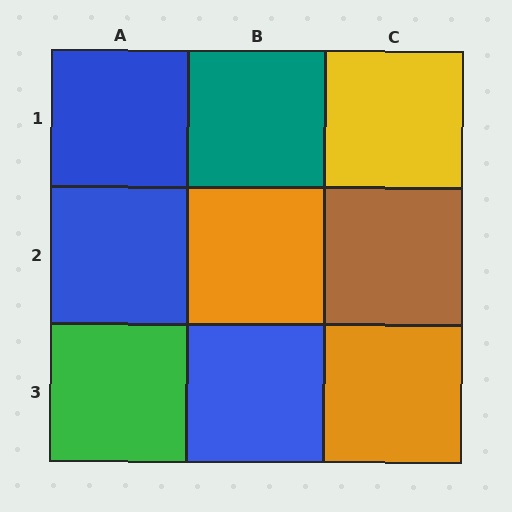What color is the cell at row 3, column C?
Orange.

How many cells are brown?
1 cell is brown.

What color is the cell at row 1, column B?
Teal.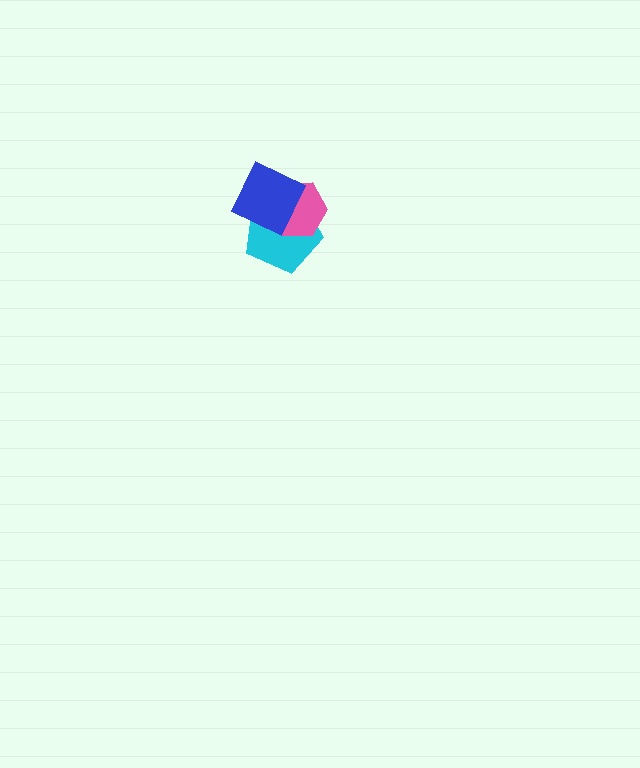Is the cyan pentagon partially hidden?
Yes, it is partially covered by another shape.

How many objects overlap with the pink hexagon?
2 objects overlap with the pink hexagon.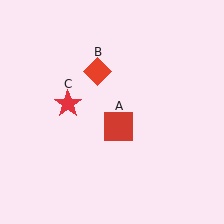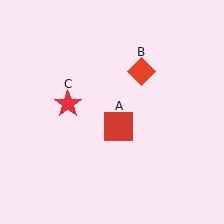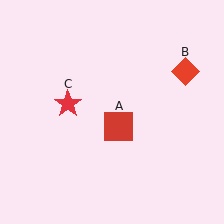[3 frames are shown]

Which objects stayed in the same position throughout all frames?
Red square (object A) and red star (object C) remained stationary.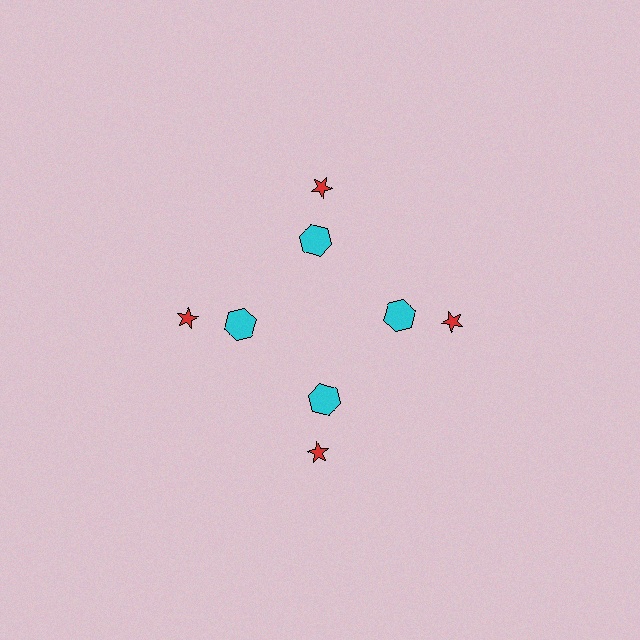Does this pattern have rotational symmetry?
Yes, this pattern has 4-fold rotational symmetry. It looks the same after rotating 90 degrees around the center.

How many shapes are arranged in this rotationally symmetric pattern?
There are 8 shapes, arranged in 4 groups of 2.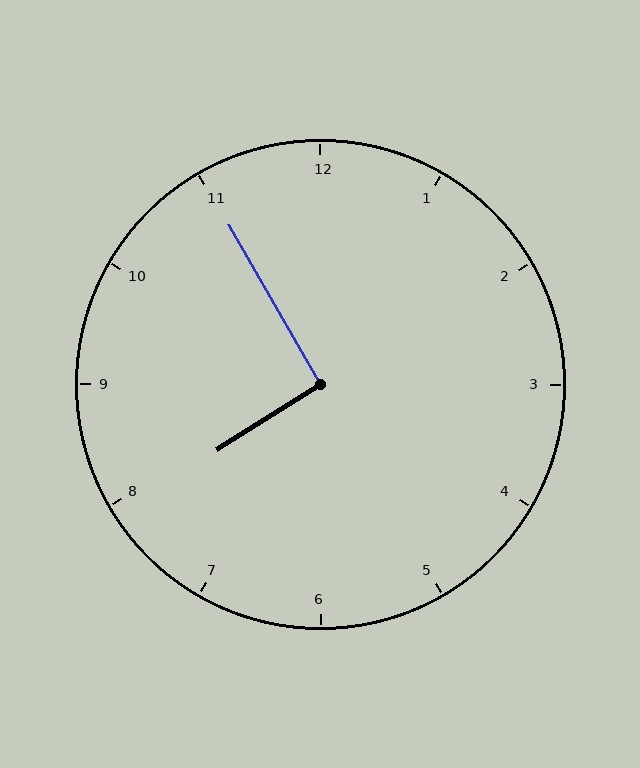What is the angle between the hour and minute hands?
Approximately 92 degrees.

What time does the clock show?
7:55.